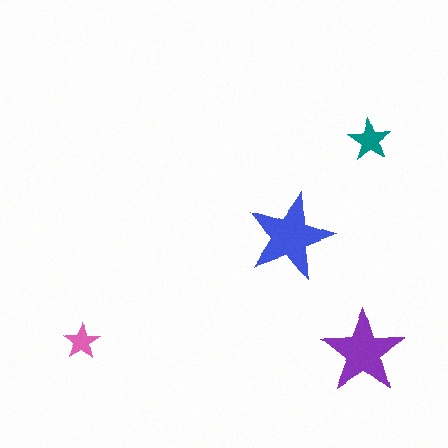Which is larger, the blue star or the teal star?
The blue one.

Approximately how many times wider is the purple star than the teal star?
About 2 times wider.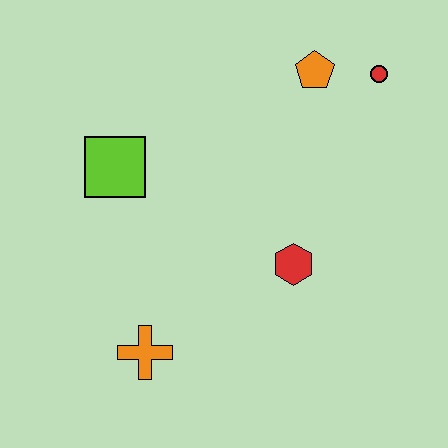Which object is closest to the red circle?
The orange pentagon is closest to the red circle.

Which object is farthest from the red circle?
The orange cross is farthest from the red circle.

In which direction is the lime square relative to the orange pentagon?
The lime square is to the left of the orange pentagon.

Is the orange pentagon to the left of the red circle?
Yes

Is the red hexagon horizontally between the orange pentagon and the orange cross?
Yes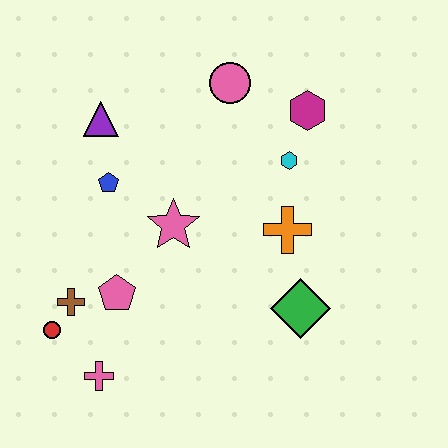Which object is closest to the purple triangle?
The blue pentagon is closest to the purple triangle.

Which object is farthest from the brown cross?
The magenta hexagon is farthest from the brown cross.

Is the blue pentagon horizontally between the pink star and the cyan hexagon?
No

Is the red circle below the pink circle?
Yes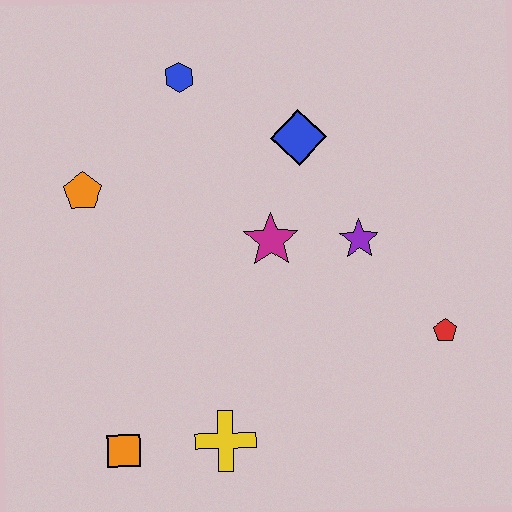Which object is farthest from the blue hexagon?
The orange square is farthest from the blue hexagon.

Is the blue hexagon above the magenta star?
Yes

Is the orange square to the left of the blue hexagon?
Yes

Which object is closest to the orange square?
The yellow cross is closest to the orange square.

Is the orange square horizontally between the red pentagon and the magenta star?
No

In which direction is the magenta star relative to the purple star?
The magenta star is to the left of the purple star.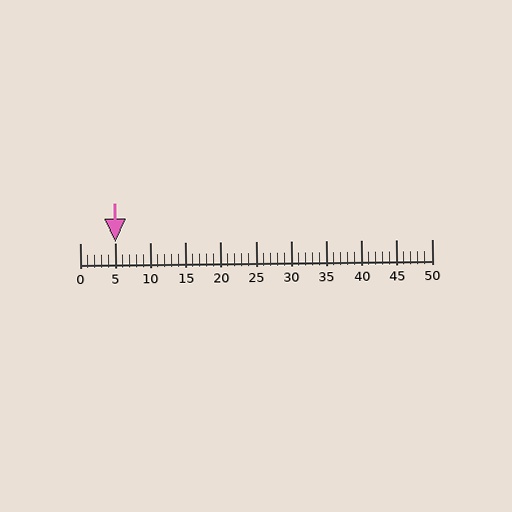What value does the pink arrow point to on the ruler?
The pink arrow points to approximately 5.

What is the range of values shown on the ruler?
The ruler shows values from 0 to 50.